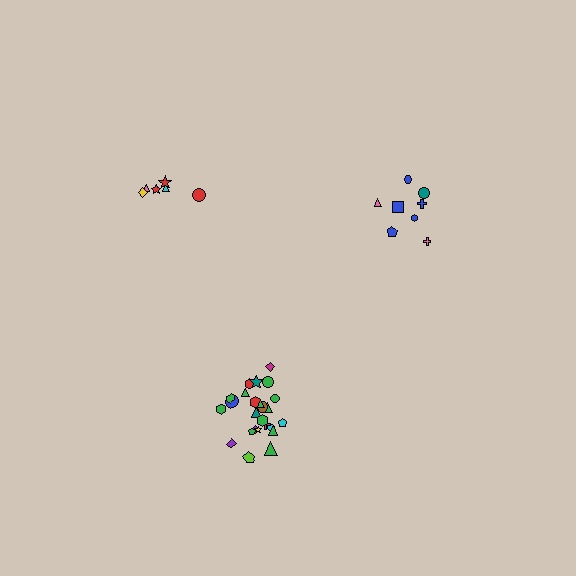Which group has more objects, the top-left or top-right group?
The top-right group.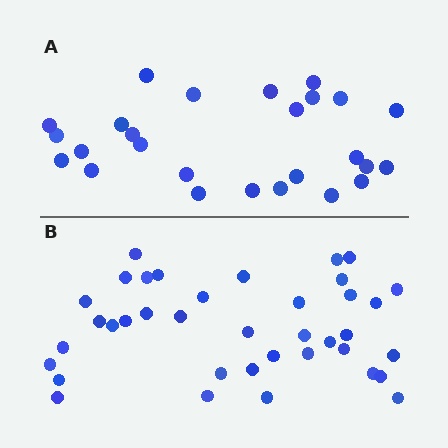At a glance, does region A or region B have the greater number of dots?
Region B (the bottom region) has more dots.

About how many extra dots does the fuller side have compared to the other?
Region B has roughly 12 or so more dots than region A.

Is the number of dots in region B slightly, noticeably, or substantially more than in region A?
Region B has substantially more. The ratio is roughly 1.5 to 1.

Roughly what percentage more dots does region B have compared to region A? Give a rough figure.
About 45% more.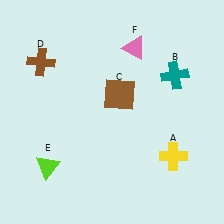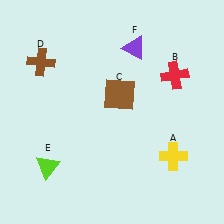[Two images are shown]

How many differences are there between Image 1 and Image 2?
There are 2 differences between the two images.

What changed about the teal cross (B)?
In Image 1, B is teal. In Image 2, it changed to red.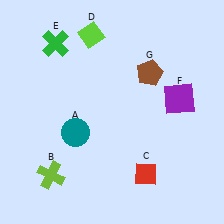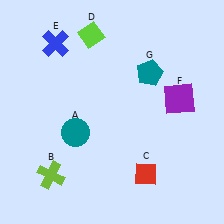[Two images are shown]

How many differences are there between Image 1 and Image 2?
There are 2 differences between the two images.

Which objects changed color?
E changed from green to blue. G changed from brown to teal.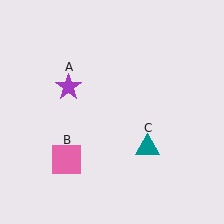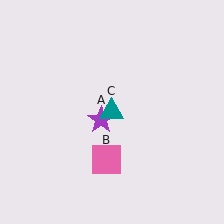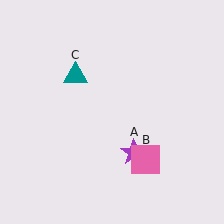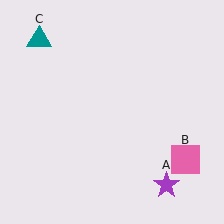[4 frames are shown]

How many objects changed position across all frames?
3 objects changed position: purple star (object A), pink square (object B), teal triangle (object C).